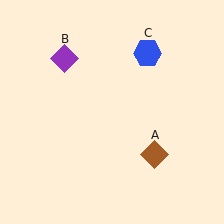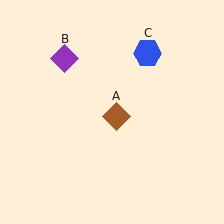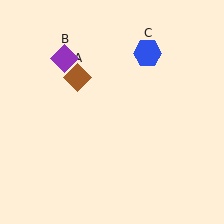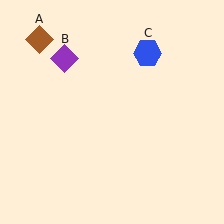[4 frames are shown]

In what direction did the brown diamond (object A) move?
The brown diamond (object A) moved up and to the left.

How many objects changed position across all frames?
1 object changed position: brown diamond (object A).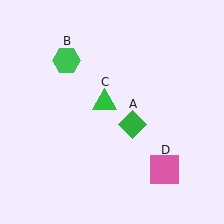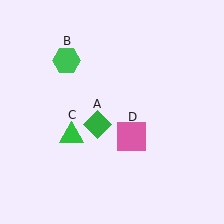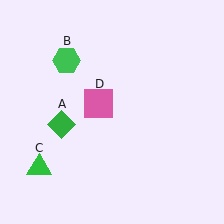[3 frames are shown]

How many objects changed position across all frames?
3 objects changed position: green diamond (object A), green triangle (object C), pink square (object D).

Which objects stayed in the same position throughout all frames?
Green hexagon (object B) remained stationary.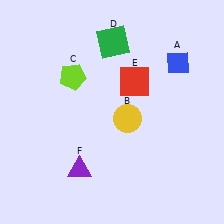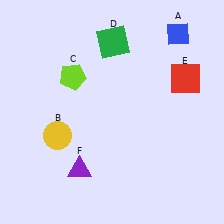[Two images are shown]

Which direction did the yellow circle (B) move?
The yellow circle (B) moved left.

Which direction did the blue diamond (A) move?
The blue diamond (A) moved up.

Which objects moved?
The objects that moved are: the blue diamond (A), the yellow circle (B), the red square (E).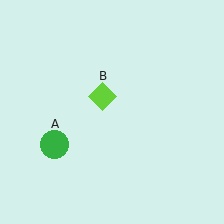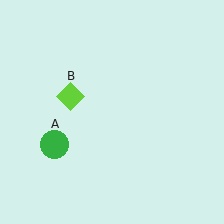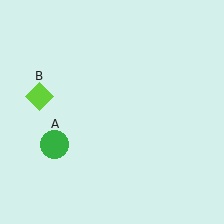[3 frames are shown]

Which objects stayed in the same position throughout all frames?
Green circle (object A) remained stationary.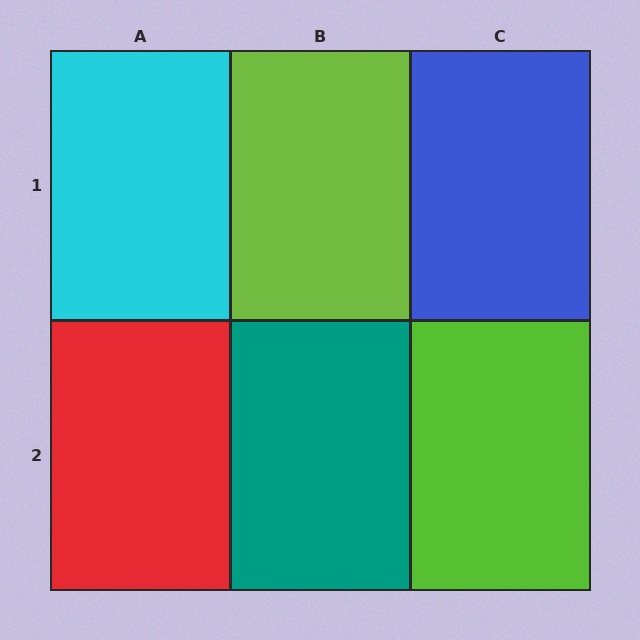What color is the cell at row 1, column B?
Lime.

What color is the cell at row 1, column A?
Cyan.